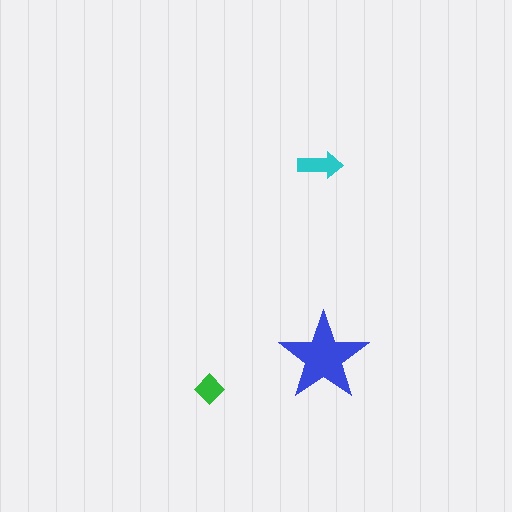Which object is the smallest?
The green diamond.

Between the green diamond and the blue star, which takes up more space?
The blue star.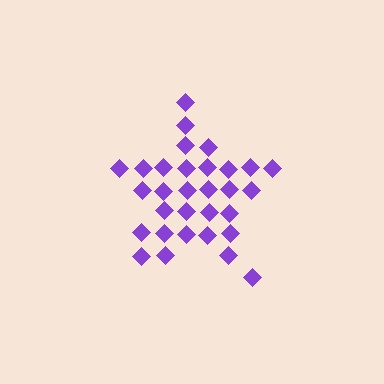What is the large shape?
The large shape is a star.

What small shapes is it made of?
It is made of small diamonds.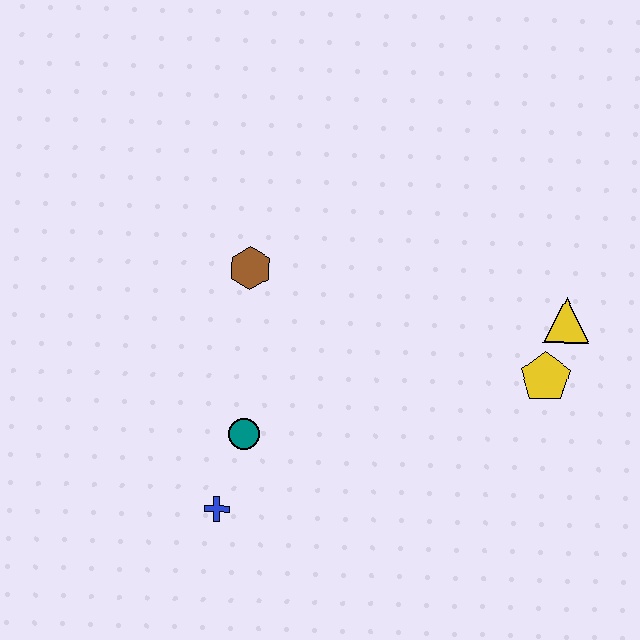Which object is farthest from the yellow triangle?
The blue cross is farthest from the yellow triangle.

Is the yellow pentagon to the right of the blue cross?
Yes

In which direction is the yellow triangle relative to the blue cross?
The yellow triangle is to the right of the blue cross.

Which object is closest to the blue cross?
The teal circle is closest to the blue cross.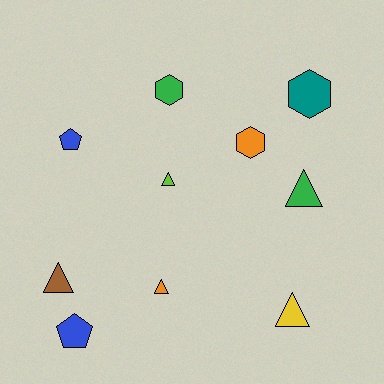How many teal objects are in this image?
There is 1 teal object.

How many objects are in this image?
There are 10 objects.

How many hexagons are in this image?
There are 3 hexagons.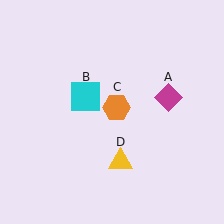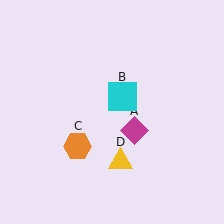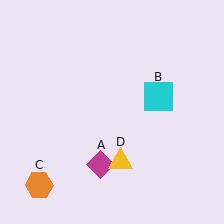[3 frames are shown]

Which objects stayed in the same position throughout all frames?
Yellow triangle (object D) remained stationary.